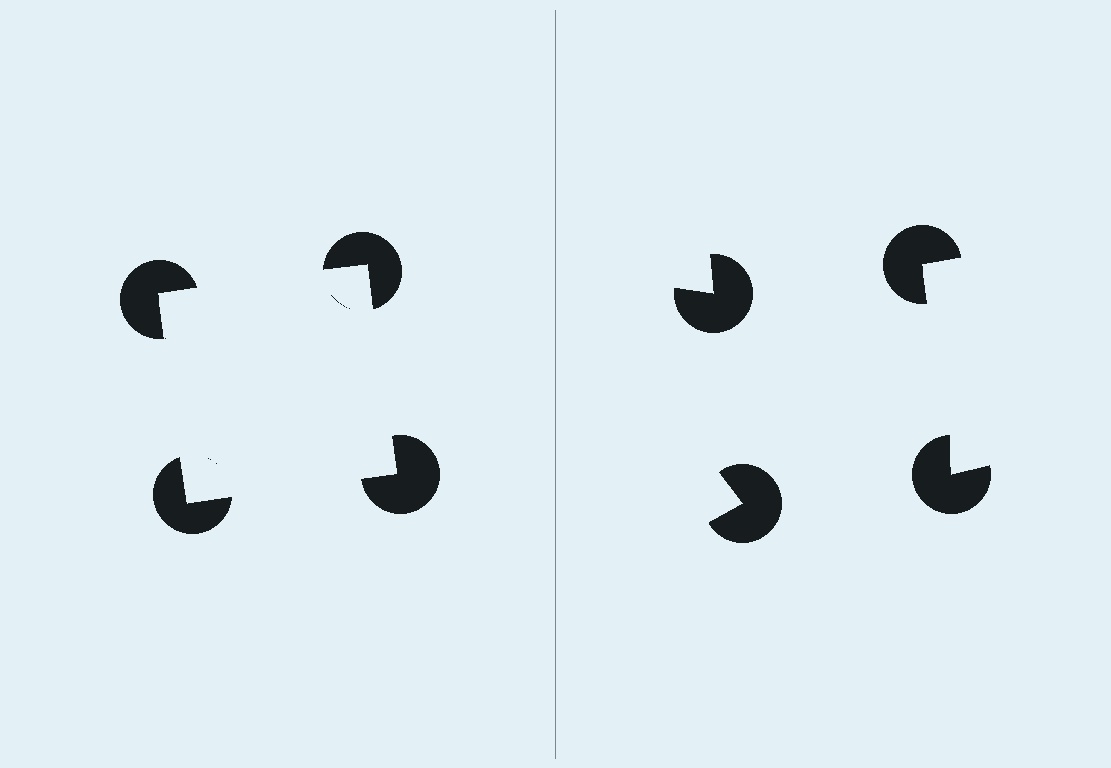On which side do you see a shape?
An illusory square appears on the left side. On the right side the wedge cuts are rotated, so no coherent shape forms.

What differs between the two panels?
The pac-man discs are positioned identically on both sides; only the wedge orientations differ. On the left they align to a square; on the right they are misaligned.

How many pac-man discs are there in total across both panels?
8 — 4 on each side.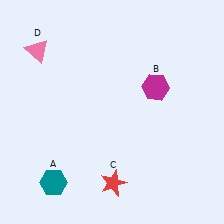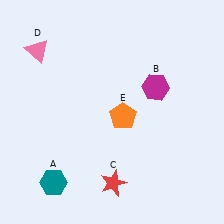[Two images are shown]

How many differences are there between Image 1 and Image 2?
There is 1 difference between the two images.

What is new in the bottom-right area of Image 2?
An orange pentagon (E) was added in the bottom-right area of Image 2.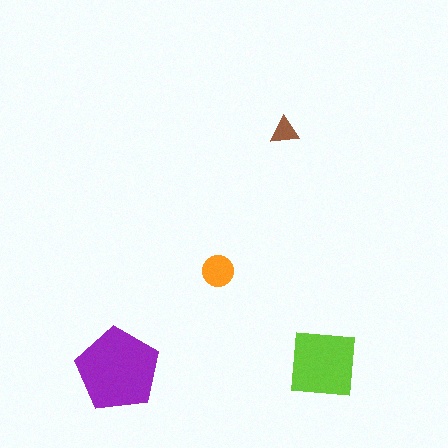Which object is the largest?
The purple pentagon.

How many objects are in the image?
There are 4 objects in the image.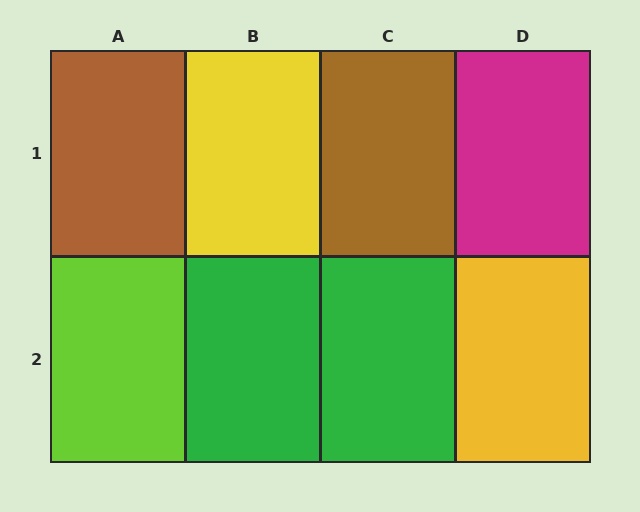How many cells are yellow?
2 cells are yellow.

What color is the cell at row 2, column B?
Green.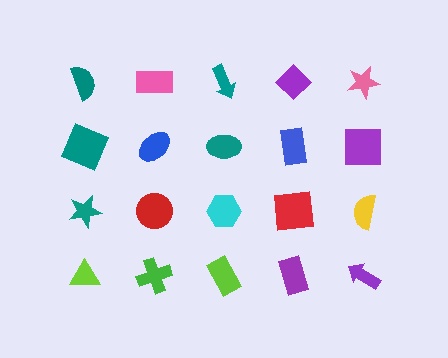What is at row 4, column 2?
A green cross.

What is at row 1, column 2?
A pink rectangle.